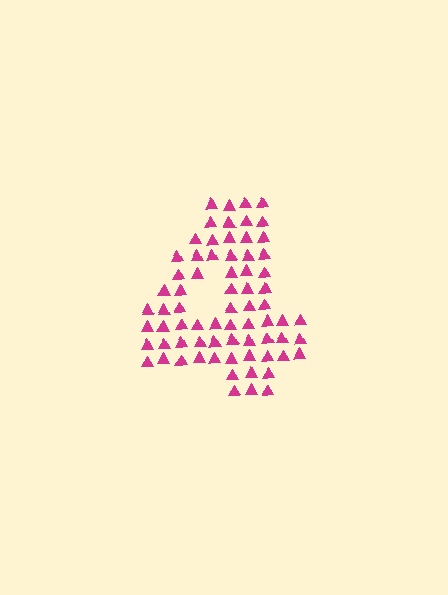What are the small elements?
The small elements are triangles.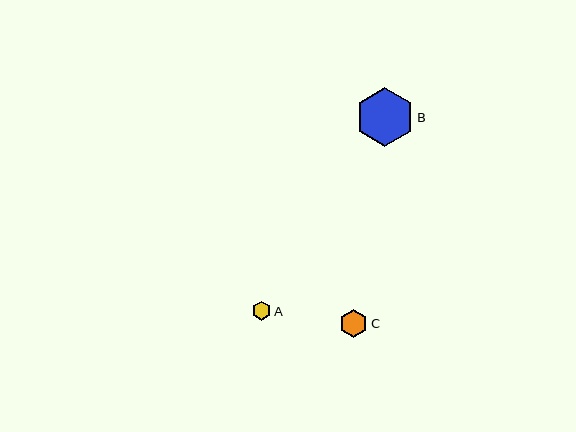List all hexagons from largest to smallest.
From largest to smallest: B, C, A.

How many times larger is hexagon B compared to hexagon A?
Hexagon B is approximately 3.1 times the size of hexagon A.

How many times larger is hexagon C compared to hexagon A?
Hexagon C is approximately 1.5 times the size of hexagon A.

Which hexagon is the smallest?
Hexagon A is the smallest with a size of approximately 19 pixels.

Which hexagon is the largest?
Hexagon B is the largest with a size of approximately 59 pixels.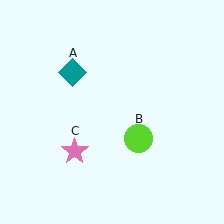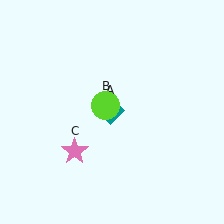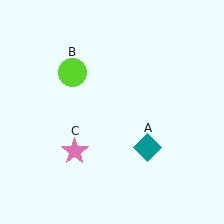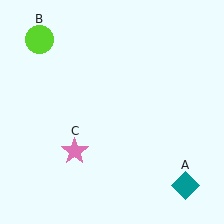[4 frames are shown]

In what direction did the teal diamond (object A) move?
The teal diamond (object A) moved down and to the right.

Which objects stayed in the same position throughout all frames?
Pink star (object C) remained stationary.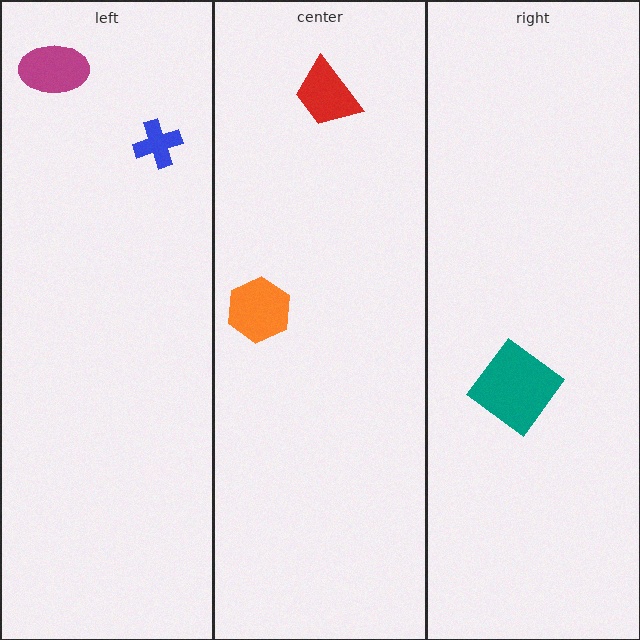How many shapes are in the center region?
2.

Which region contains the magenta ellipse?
The left region.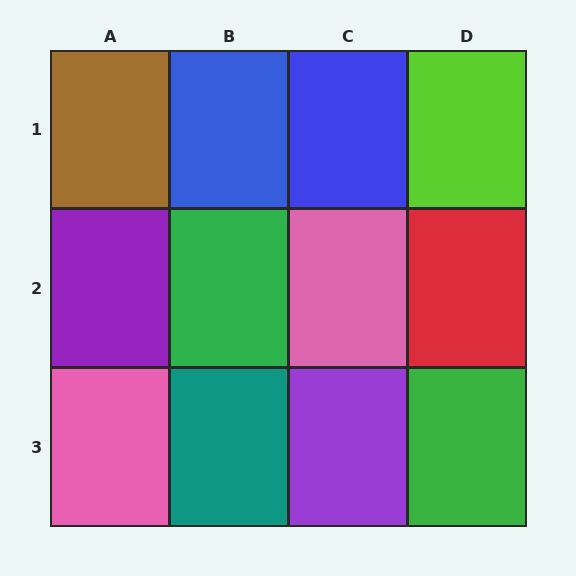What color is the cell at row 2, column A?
Purple.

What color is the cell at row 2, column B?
Green.